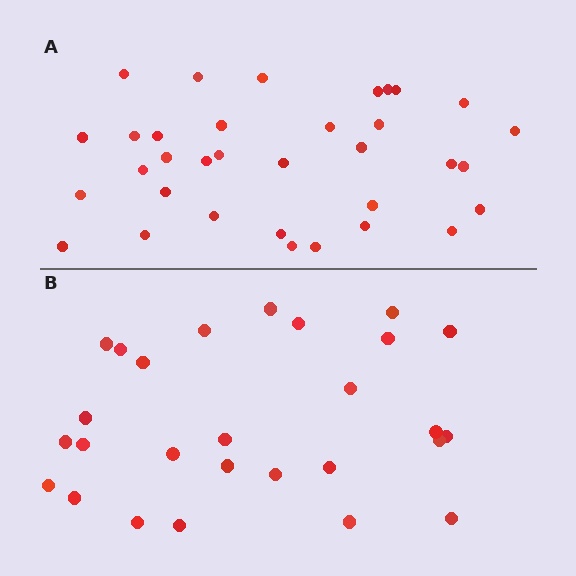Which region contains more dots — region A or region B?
Region A (the top region) has more dots.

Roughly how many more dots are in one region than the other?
Region A has roughly 8 or so more dots than region B.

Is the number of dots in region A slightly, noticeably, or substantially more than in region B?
Region A has noticeably more, but not dramatically so. The ratio is roughly 1.3 to 1.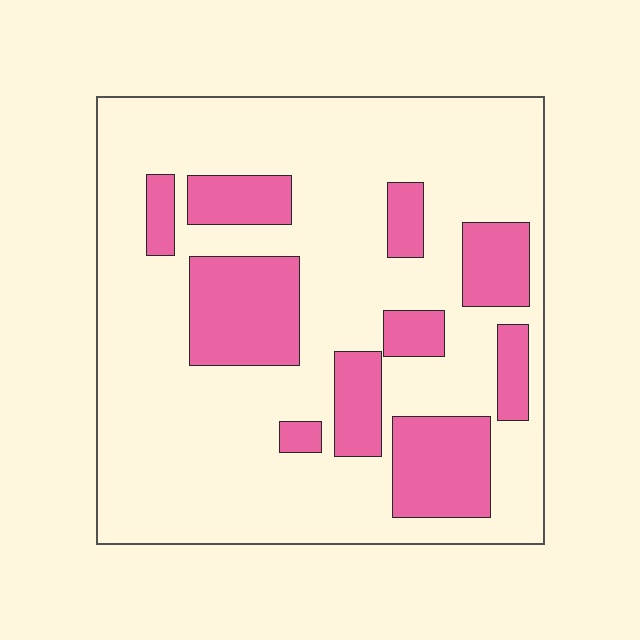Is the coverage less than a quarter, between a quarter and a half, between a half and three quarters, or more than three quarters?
Between a quarter and a half.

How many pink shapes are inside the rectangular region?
10.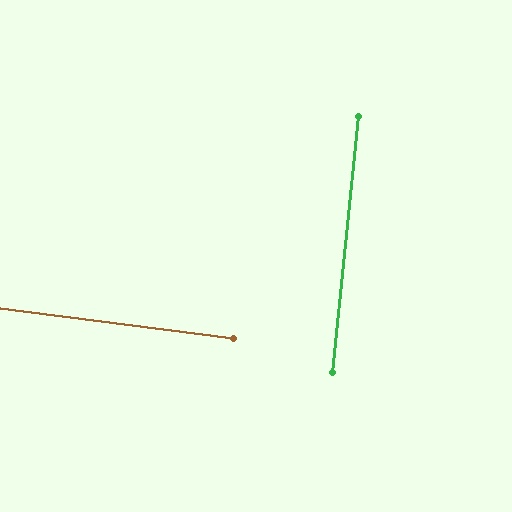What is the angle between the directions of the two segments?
Approximately 88 degrees.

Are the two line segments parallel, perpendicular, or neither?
Perpendicular — they meet at approximately 88°.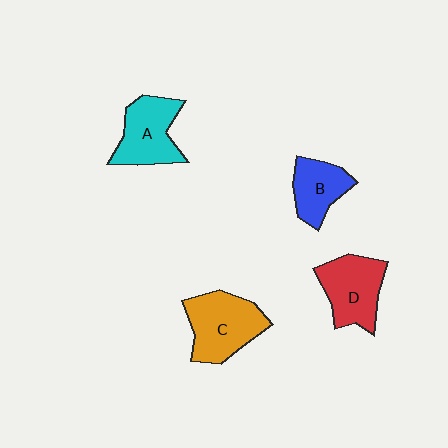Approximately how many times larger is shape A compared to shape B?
Approximately 1.3 times.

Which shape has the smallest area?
Shape B (blue).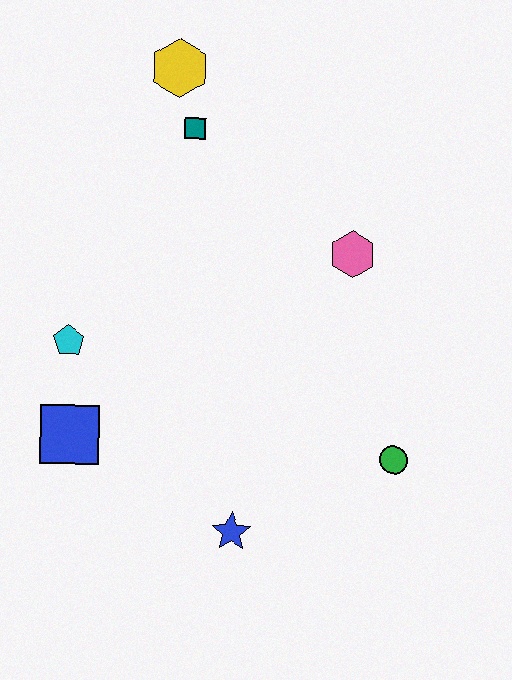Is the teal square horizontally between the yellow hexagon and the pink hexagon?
Yes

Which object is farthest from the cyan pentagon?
The green circle is farthest from the cyan pentagon.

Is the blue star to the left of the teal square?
No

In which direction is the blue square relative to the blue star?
The blue square is to the left of the blue star.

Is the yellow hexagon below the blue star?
No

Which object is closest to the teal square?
The yellow hexagon is closest to the teal square.